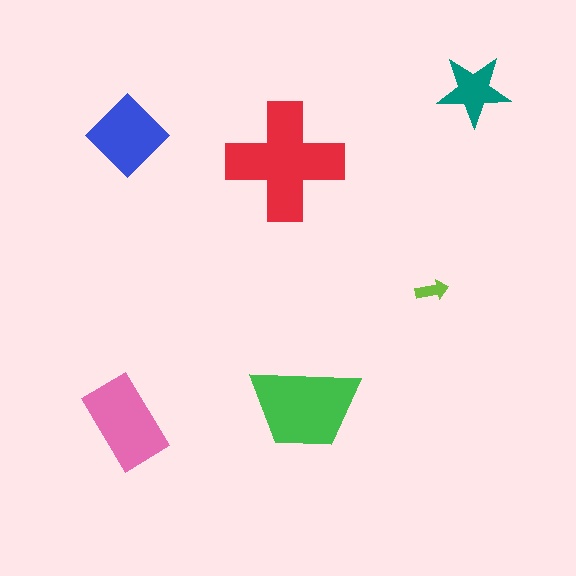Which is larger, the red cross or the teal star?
The red cross.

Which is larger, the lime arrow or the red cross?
The red cross.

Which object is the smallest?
The lime arrow.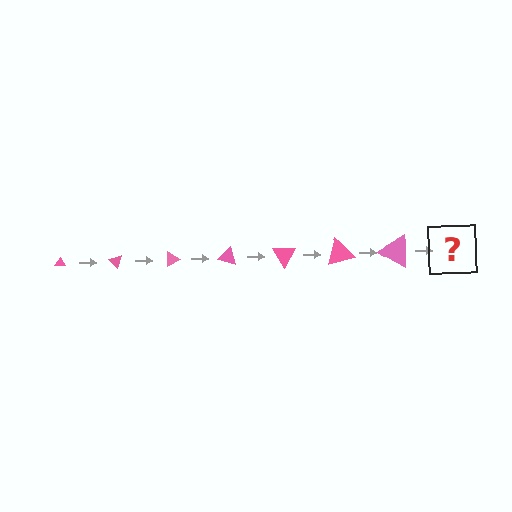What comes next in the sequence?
The next element should be a triangle, larger than the previous one and rotated 315 degrees from the start.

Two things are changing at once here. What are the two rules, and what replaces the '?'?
The two rules are that the triangle grows larger each step and it rotates 45 degrees each step. The '?' should be a triangle, larger than the previous one and rotated 315 degrees from the start.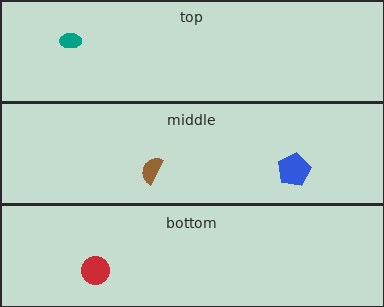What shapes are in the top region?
The teal ellipse.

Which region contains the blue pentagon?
The middle region.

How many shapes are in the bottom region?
1.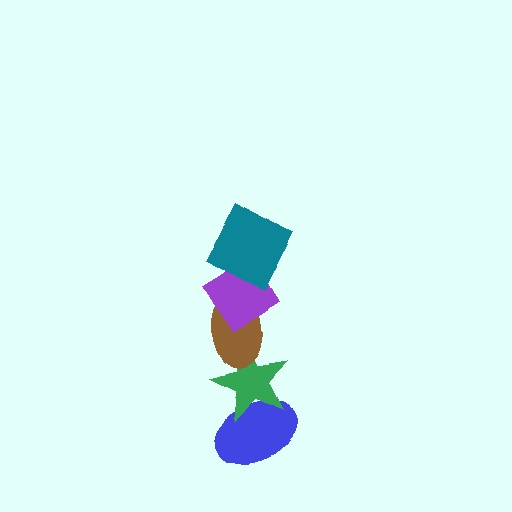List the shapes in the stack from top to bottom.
From top to bottom: the teal square, the purple diamond, the brown ellipse, the green star, the blue ellipse.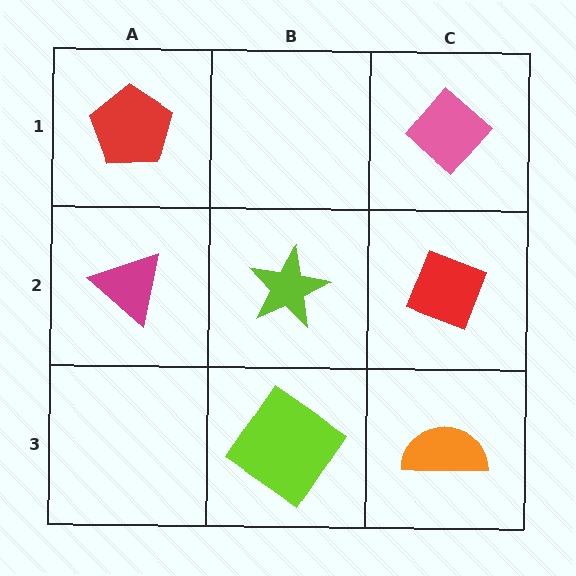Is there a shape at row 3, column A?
No, that cell is empty.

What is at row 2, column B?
A lime star.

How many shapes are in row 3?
2 shapes.